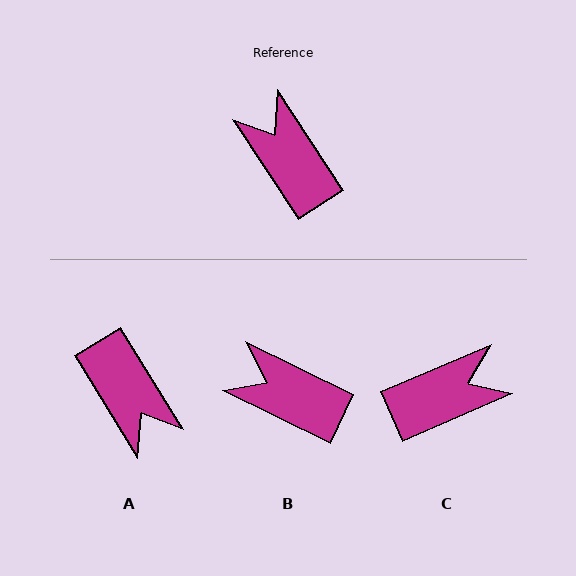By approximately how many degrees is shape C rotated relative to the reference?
Approximately 100 degrees clockwise.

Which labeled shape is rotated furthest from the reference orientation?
A, about 178 degrees away.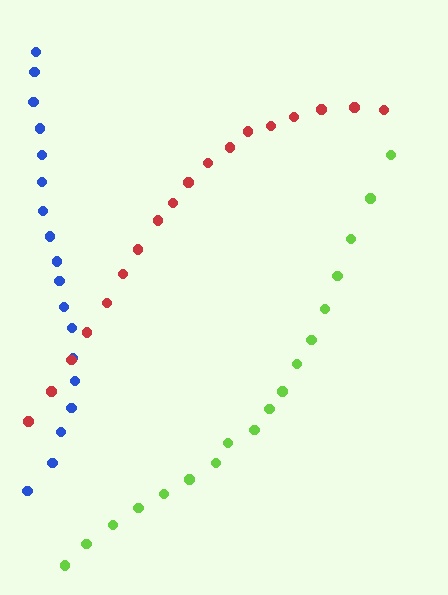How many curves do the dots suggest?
There are 3 distinct paths.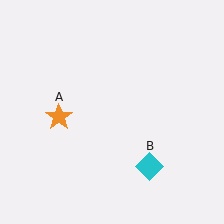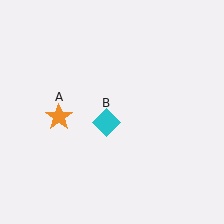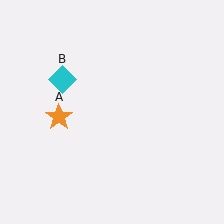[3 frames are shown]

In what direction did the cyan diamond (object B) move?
The cyan diamond (object B) moved up and to the left.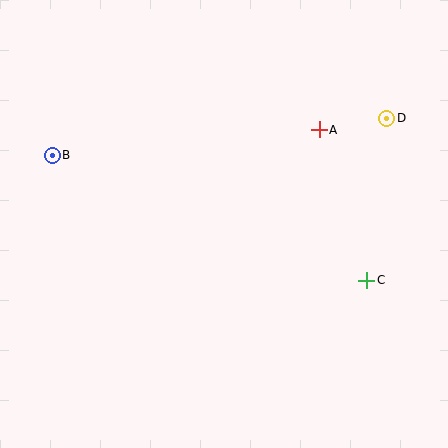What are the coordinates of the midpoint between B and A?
The midpoint between B and A is at (186, 143).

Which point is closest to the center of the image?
Point A at (319, 130) is closest to the center.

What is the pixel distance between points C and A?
The distance between C and A is 158 pixels.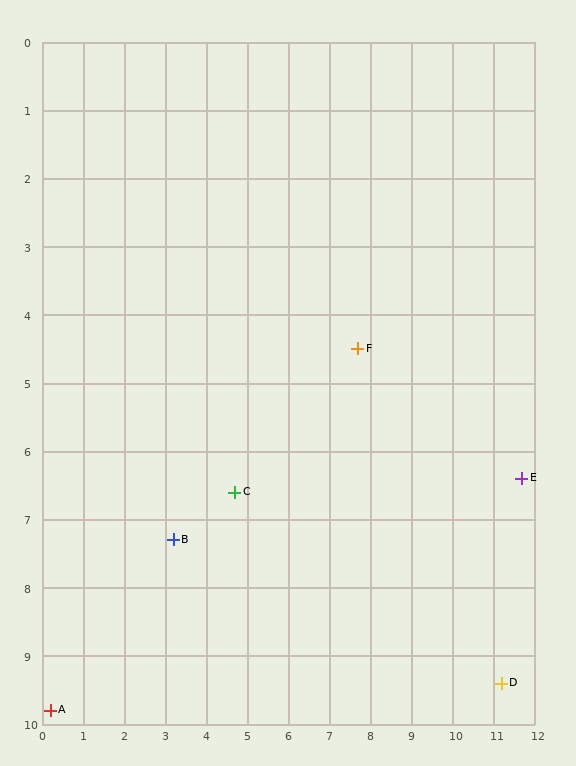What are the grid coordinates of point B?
Point B is at approximately (3.2, 7.3).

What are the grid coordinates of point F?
Point F is at approximately (7.7, 4.5).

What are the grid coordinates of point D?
Point D is at approximately (11.2, 9.4).